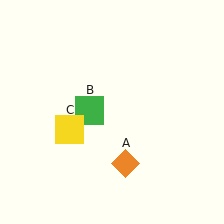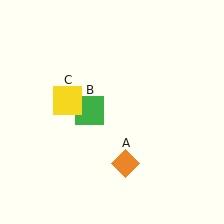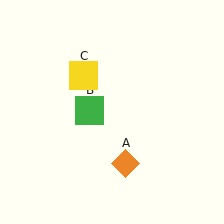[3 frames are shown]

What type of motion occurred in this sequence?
The yellow square (object C) rotated clockwise around the center of the scene.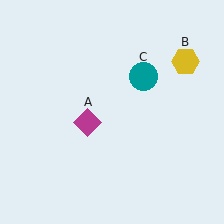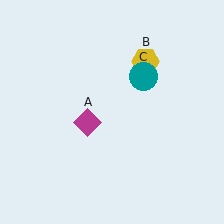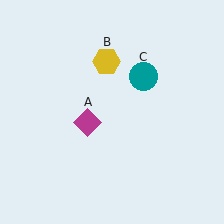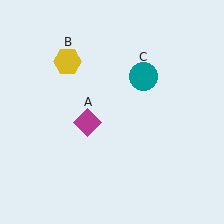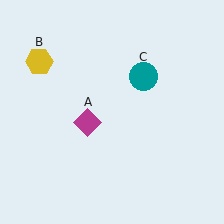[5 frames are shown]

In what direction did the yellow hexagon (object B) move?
The yellow hexagon (object B) moved left.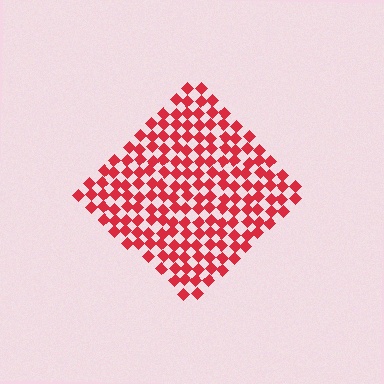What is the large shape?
The large shape is a diamond.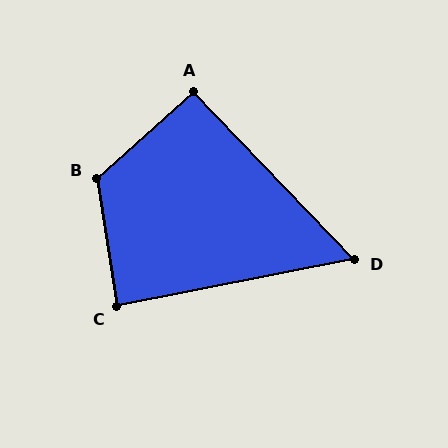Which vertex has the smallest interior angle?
D, at approximately 57 degrees.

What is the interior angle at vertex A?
Approximately 92 degrees (approximately right).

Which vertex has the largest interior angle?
B, at approximately 123 degrees.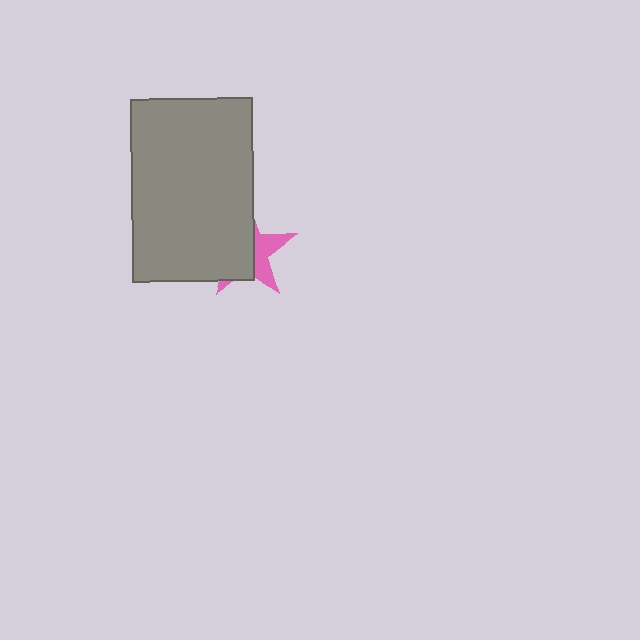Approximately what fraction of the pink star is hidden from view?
Roughly 62% of the pink star is hidden behind the gray rectangle.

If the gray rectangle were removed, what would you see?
You would see the complete pink star.